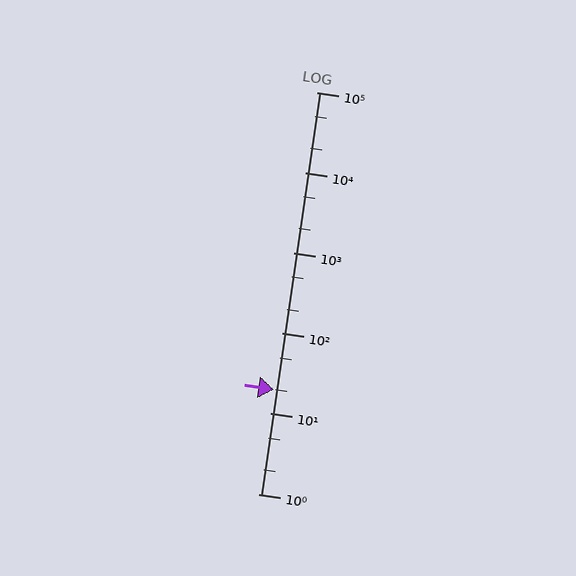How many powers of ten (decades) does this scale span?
The scale spans 5 decades, from 1 to 100000.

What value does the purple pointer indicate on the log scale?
The pointer indicates approximately 20.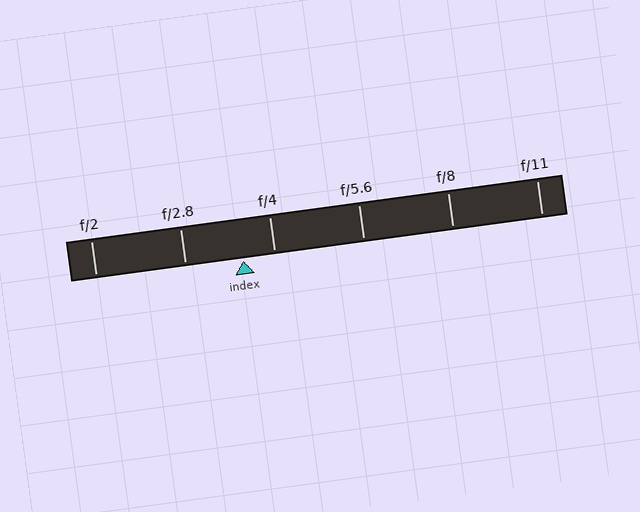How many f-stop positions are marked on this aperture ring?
There are 6 f-stop positions marked.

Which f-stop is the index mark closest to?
The index mark is closest to f/4.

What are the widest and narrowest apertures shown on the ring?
The widest aperture shown is f/2 and the narrowest is f/11.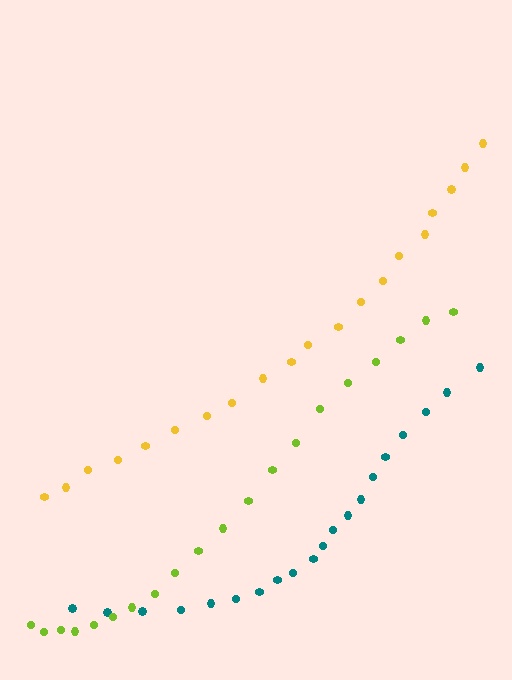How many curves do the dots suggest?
There are 3 distinct paths.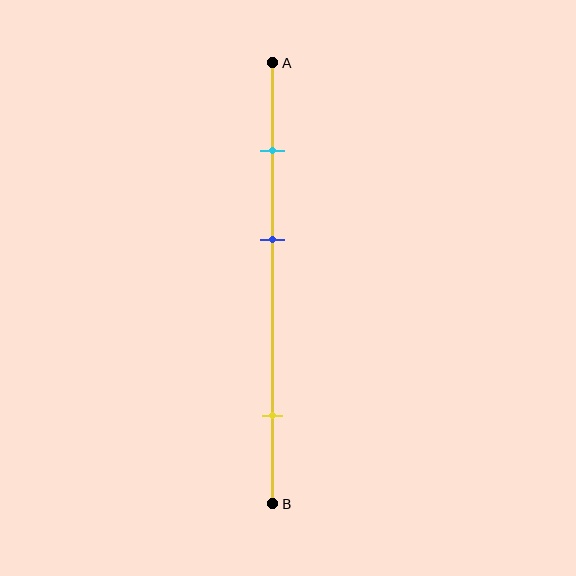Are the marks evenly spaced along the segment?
No, the marks are not evenly spaced.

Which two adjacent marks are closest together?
The cyan and blue marks are the closest adjacent pair.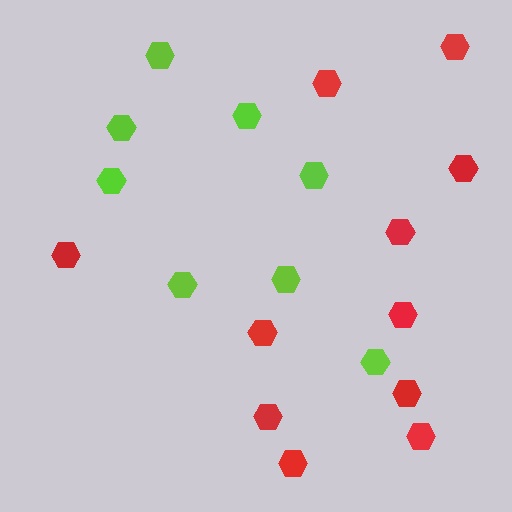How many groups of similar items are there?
There are 2 groups: one group of lime hexagons (8) and one group of red hexagons (11).